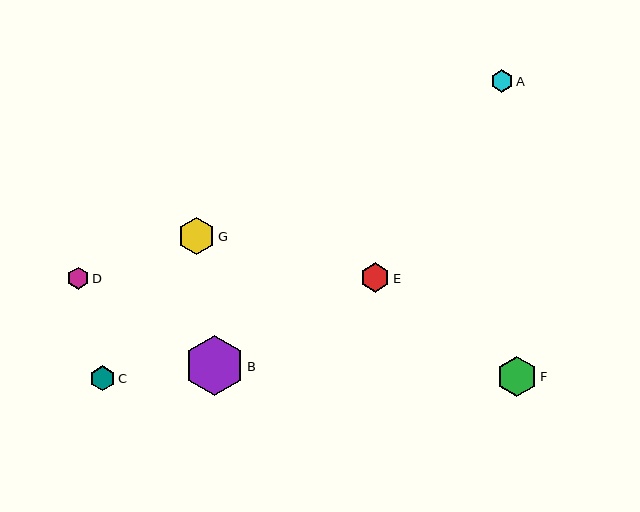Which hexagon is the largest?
Hexagon B is the largest with a size of approximately 60 pixels.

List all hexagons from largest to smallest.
From largest to smallest: B, F, G, E, C, A, D.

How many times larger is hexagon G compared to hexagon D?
Hexagon G is approximately 1.7 times the size of hexagon D.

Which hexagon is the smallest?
Hexagon D is the smallest with a size of approximately 22 pixels.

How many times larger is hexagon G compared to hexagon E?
Hexagon G is approximately 1.3 times the size of hexagon E.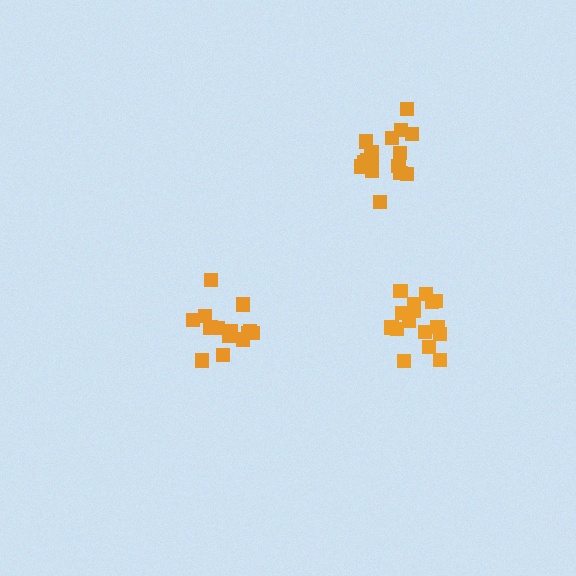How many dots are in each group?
Group 1: 16 dots, Group 2: 15 dots, Group 3: 16 dots (47 total).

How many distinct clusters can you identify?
There are 3 distinct clusters.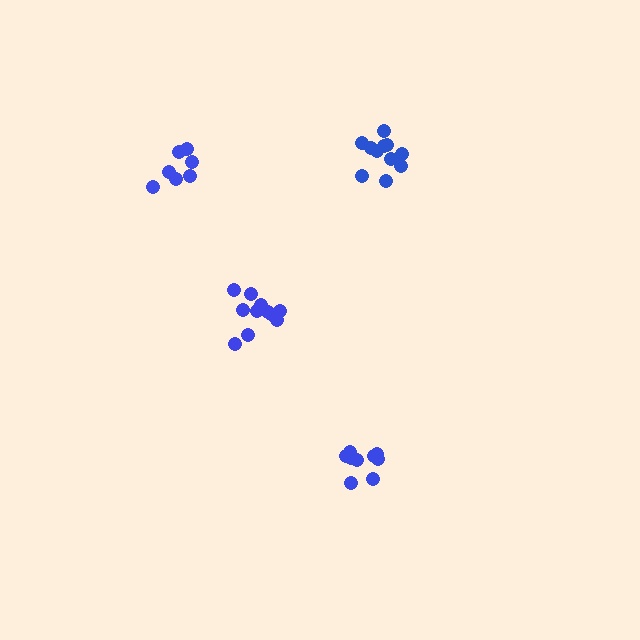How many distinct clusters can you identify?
There are 4 distinct clusters.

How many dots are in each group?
Group 1: 11 dots, Group 2: 11 dots, Group 3: 9 dots, Group 4: 7 dots (38 total).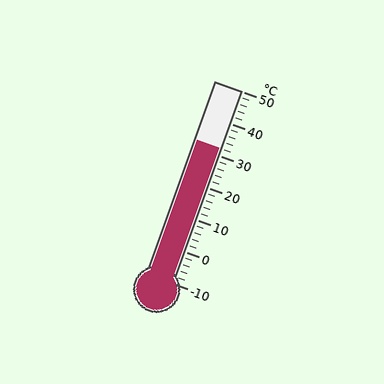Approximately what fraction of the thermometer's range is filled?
The thermometer is filled to approximately 70% of its range.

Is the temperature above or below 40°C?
The temperature is below 40°C.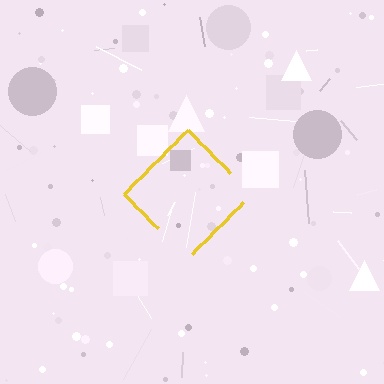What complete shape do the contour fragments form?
The contour fragments form a diamond.